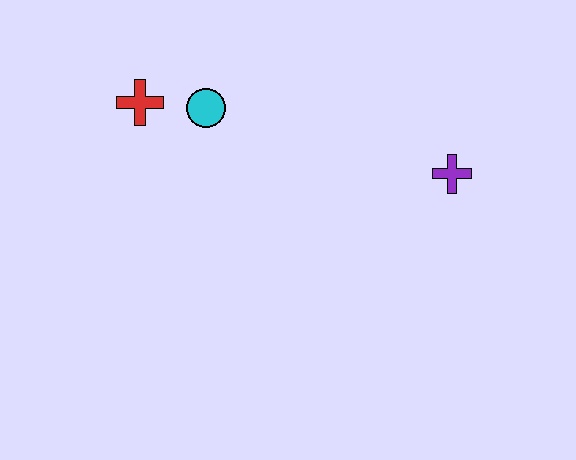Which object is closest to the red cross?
The cyan circle is closest to the red cross.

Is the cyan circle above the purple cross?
Yes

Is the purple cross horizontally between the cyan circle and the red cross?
No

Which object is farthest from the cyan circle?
The purple cross is farthest from the cyan circle.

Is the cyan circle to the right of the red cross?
Yes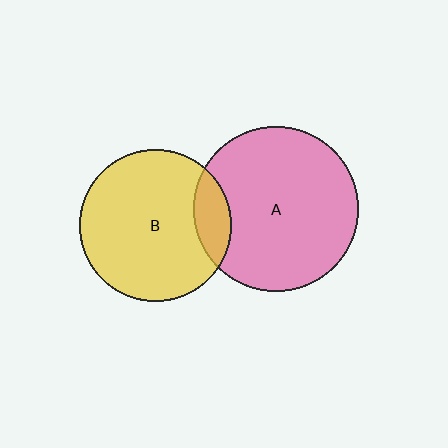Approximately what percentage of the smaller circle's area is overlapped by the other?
Approximately 15%.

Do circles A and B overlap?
Yes.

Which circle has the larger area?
Circle A (pink).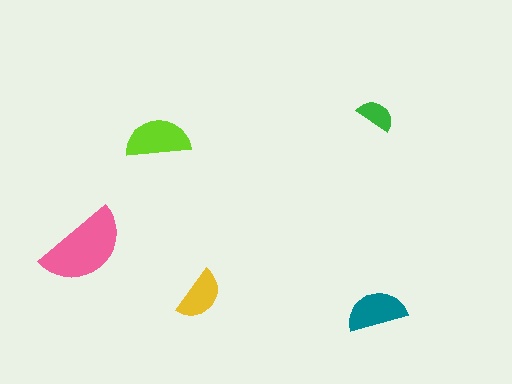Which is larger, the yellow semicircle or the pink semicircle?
The pink one.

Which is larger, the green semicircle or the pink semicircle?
The pink one.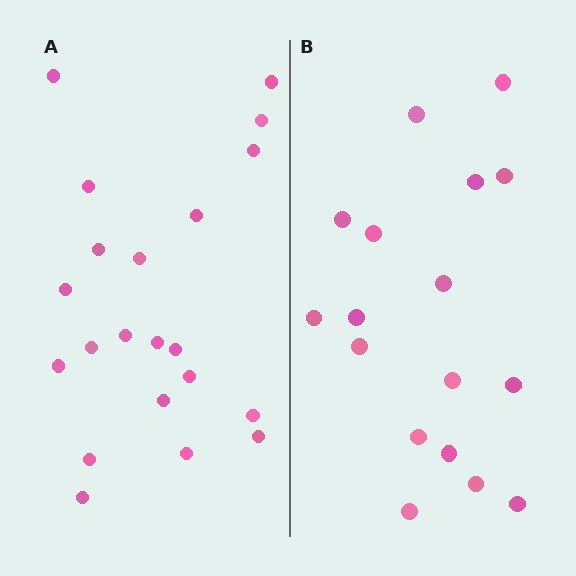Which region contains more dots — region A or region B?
Region A (the left region) has more dots.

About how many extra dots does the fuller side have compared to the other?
Region A has about 4 more dots than region B.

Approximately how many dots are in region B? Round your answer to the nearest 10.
About 20 dots. (The exact count is 17, which rounds to 20.)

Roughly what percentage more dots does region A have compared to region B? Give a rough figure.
About 25% more.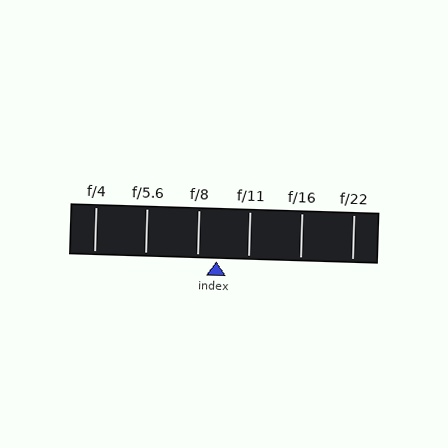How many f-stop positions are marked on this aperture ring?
There are 6 f-stop positions marked.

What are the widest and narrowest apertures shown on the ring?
The widest aperture shown is f/4 and the narrowest is f/22.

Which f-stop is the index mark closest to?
The index mark is closest to f/8.